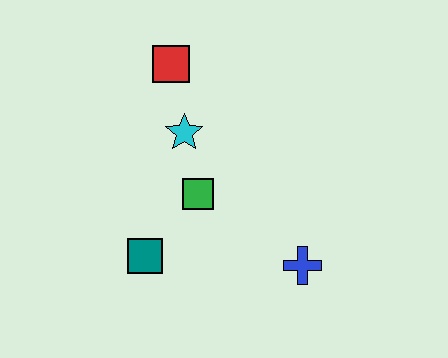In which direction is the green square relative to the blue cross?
The green square is to the left of the blue cross.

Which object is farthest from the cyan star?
The blue cross is farthest from the cyan star.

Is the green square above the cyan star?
No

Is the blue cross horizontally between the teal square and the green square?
No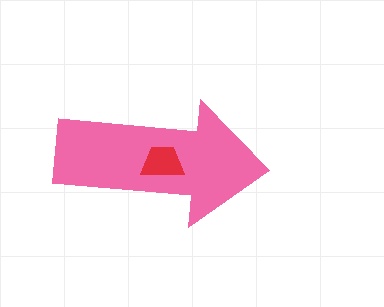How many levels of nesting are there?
2.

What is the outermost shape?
The pink arrow.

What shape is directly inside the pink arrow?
The red trapezoid.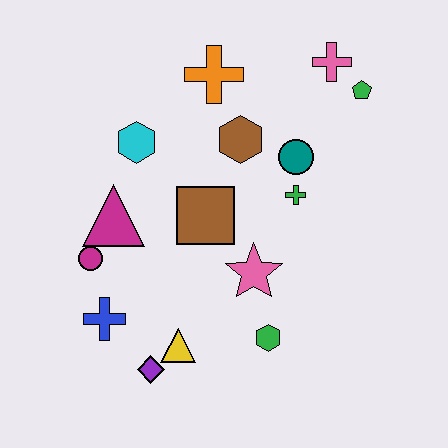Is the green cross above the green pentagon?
No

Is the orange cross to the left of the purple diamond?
No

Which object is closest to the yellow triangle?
The purple diamond is closest to the yellow triangle.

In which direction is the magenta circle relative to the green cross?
The magenta circle is to the left of the green cross.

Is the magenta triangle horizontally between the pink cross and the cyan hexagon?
No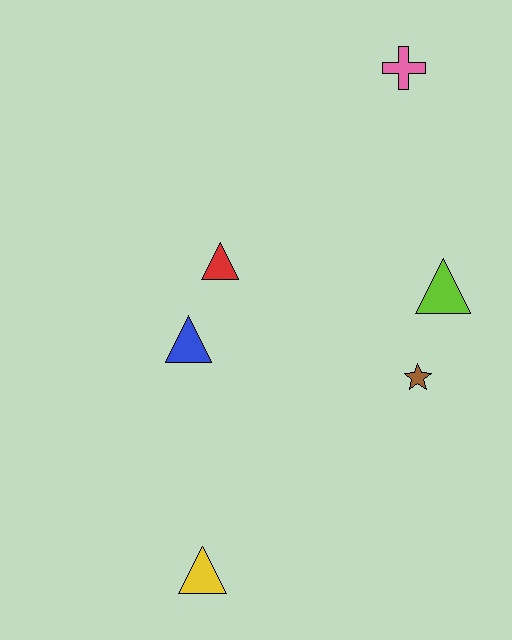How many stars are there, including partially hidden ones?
There is 1 star.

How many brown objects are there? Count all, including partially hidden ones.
There is 1 brown object.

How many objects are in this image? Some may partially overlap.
There are 6 objects.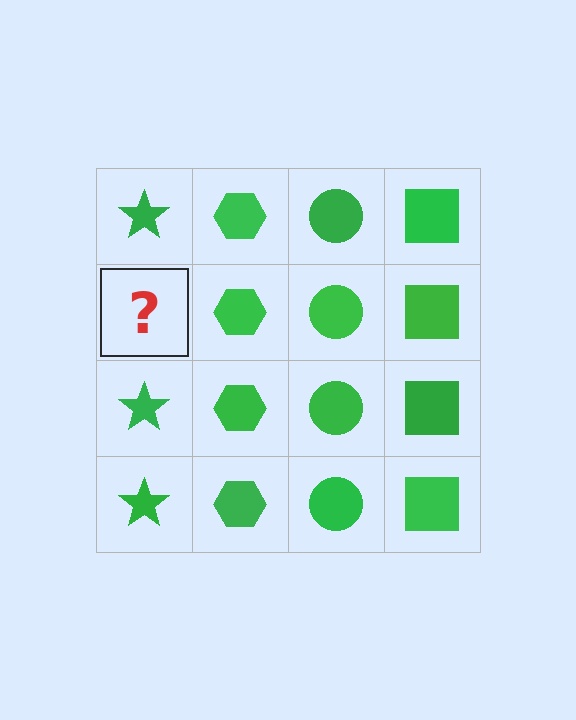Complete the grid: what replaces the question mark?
The question mark should be replaced with a green star.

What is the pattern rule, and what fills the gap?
The rule is that each column has a consistent shape. The gap should be filled with a green star.